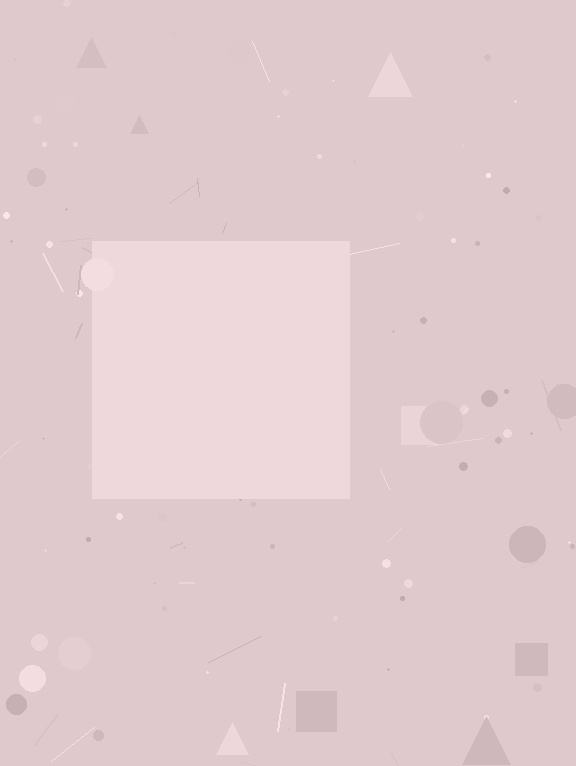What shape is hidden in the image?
A square is hidden in the image.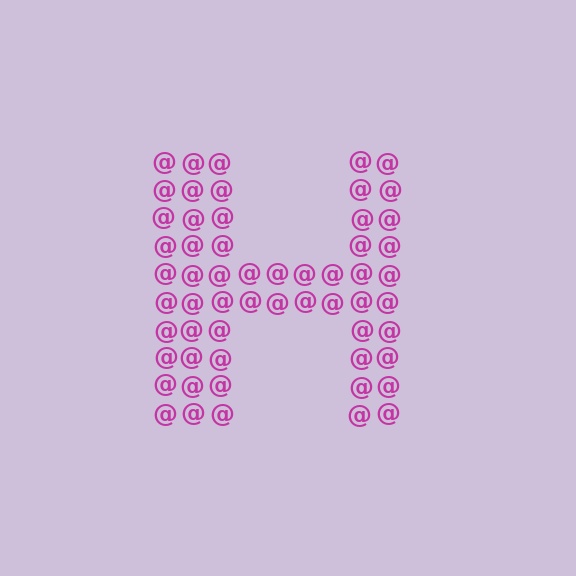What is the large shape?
The large shape is the letter H.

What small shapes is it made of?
It is made of small at signs.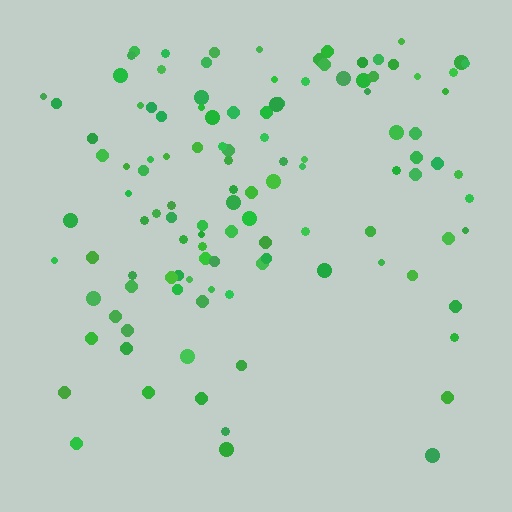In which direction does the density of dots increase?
From bottom to top, with the top side densest.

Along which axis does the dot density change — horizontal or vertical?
Vertical.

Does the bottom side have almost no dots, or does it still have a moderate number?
Still a moderate number, just noticeably fewer than the top.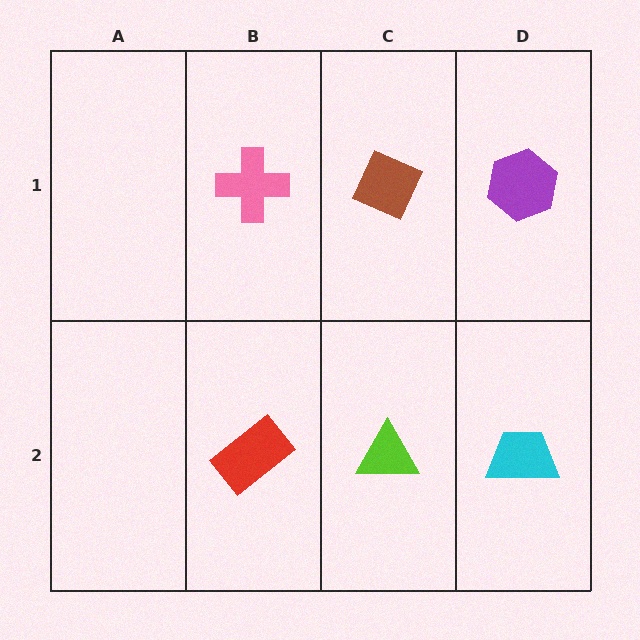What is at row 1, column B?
A pink cross.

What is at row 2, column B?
A red rectangle.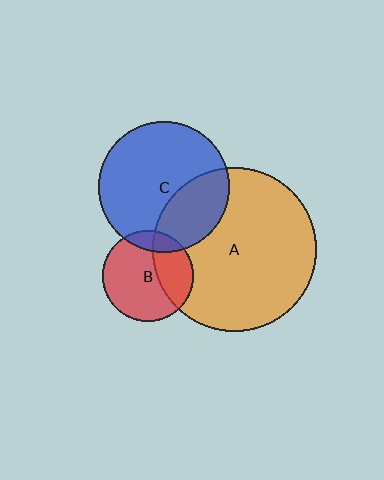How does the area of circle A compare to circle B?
Approximately 3.2 times.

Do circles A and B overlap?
Yes.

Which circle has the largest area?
Circle A (orange).